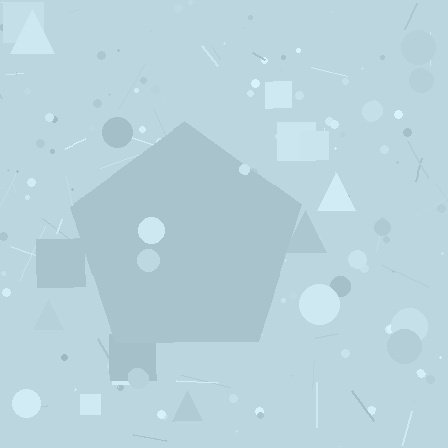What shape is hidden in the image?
A pentagon is hidden in the image.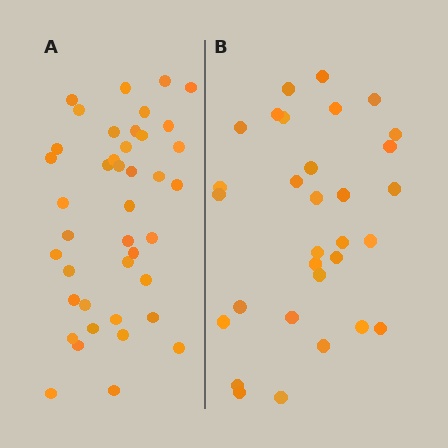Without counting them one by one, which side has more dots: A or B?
Region A (the left region) has more dots.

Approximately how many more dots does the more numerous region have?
Region A has roughly 10 or so more dots than region B.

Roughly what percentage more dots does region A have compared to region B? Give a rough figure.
About 30% more.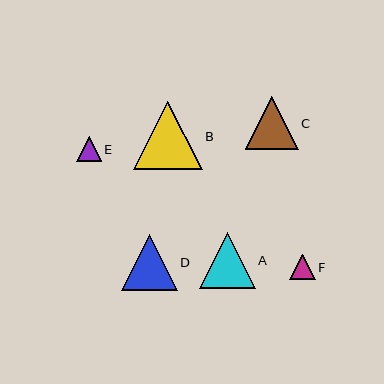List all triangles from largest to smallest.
From largest to smallest: B, D, A, C, F, E.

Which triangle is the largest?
Triangle B is the largest with a size of approximately 68 pixels.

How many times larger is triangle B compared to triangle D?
Triangle B is approximately 1.2 times the size of triangle D.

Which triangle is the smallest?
Triangle E is the smallest with a size of approximately 25 pixels.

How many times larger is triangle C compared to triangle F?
Triangle C is approximately 2.1 times the size of triangle F.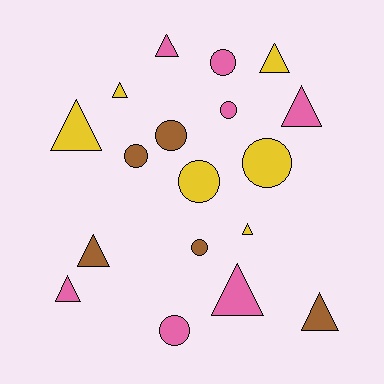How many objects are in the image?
There are 18 objects.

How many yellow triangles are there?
There are 4 yellow triangles.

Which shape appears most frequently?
Triangle, with 10 objects.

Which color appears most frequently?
Pink, with 7 objects.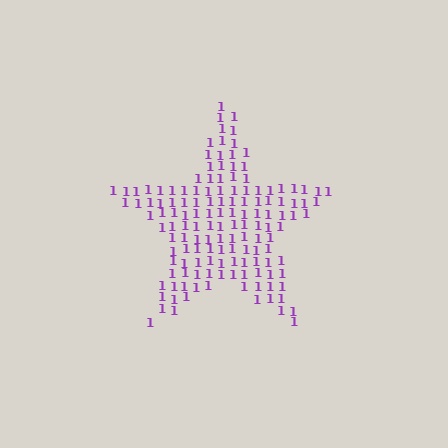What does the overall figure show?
The overall figure shows a star.